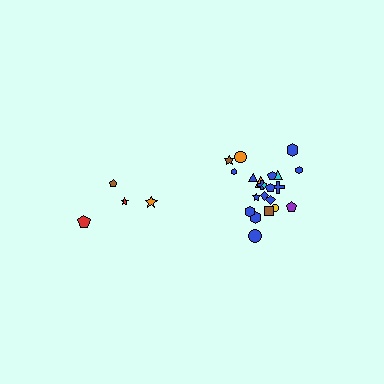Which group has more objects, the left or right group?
The right group.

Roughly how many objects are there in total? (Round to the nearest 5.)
Roughly 25 objects in total.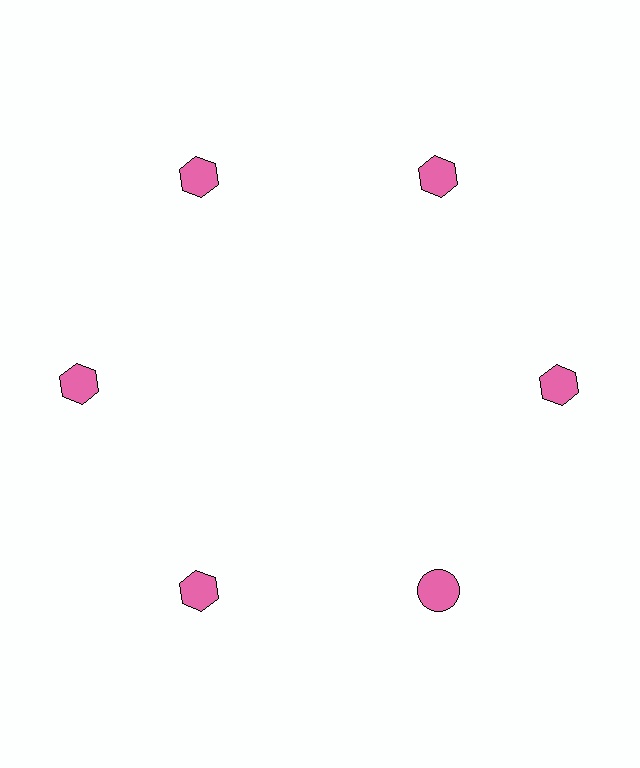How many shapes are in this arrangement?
There are 6 shapes arranged in a ring pattern.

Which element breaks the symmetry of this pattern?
The pink circle at roughly the 5 o'clock position breaks the symmetry. All other shapes are pink hexagons.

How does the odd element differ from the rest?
It has a different shape: circle instead of hexagon.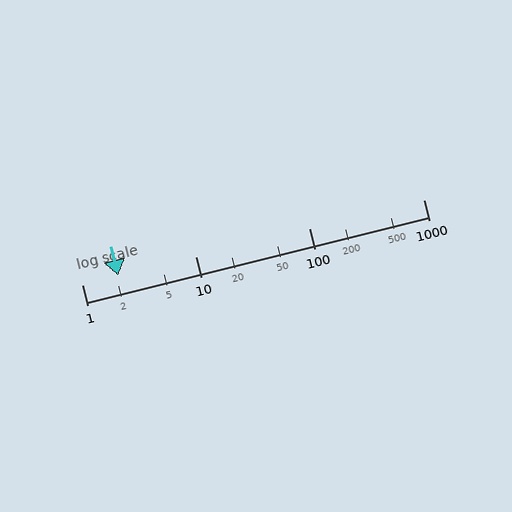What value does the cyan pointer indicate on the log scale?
The pointer indicates approximately 2.1.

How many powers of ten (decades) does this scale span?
The scale spans 3 decades, from 1 to 1000.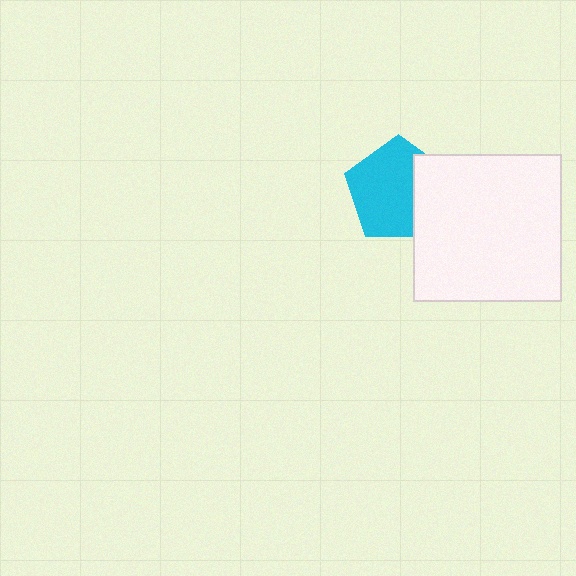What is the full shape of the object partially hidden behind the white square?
The partially hidden object is a cyan pentagon.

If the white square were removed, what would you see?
You would see the complete cyan pentagon.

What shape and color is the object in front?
The object in front is a white square.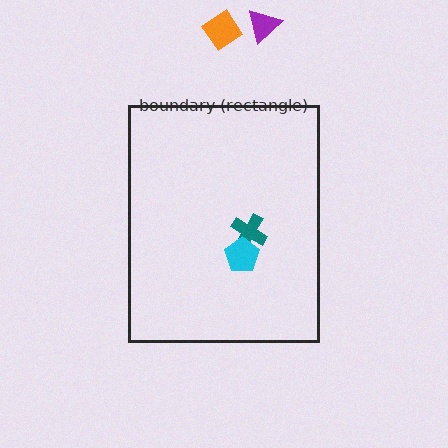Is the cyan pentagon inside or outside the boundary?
Inside.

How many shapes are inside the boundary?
2 inside, 2 outside.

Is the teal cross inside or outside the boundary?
Inside.